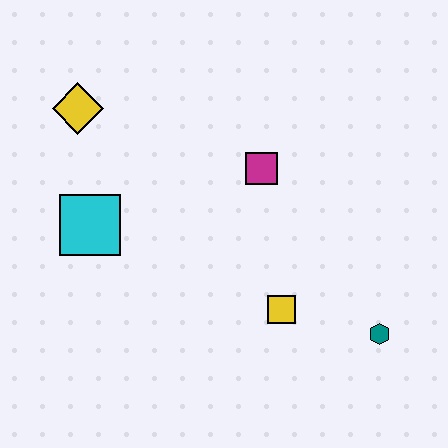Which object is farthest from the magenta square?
The teal hexagon is farthest from the magenta square.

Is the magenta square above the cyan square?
Yes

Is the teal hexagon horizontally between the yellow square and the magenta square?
No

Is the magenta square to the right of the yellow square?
No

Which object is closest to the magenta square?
The yellow square is closest to the magenta square.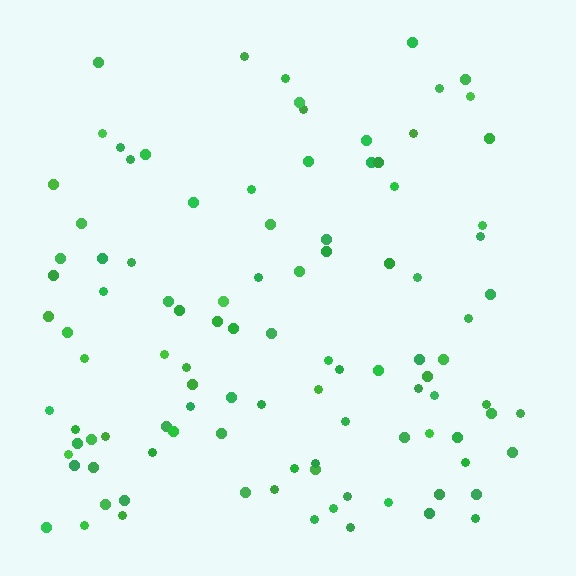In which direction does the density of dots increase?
From top to bottom, with the bottom side densest.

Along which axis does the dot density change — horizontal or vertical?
Vertical.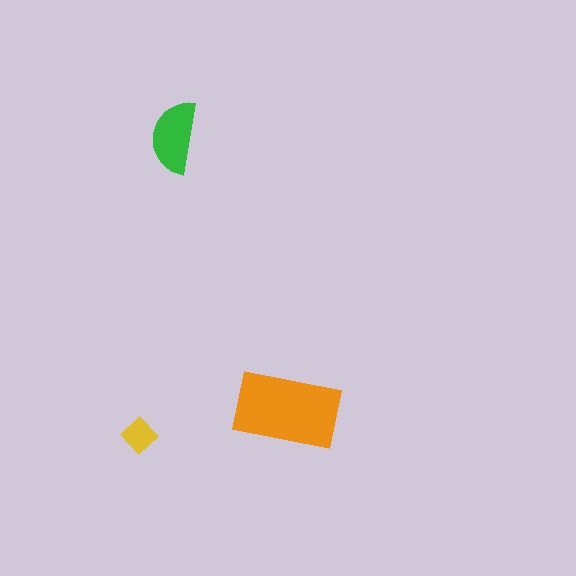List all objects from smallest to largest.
The yellow diamond, the green semicircle, the orange rectangle.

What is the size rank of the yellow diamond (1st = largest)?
3rd.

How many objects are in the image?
There are 3 objects in the image.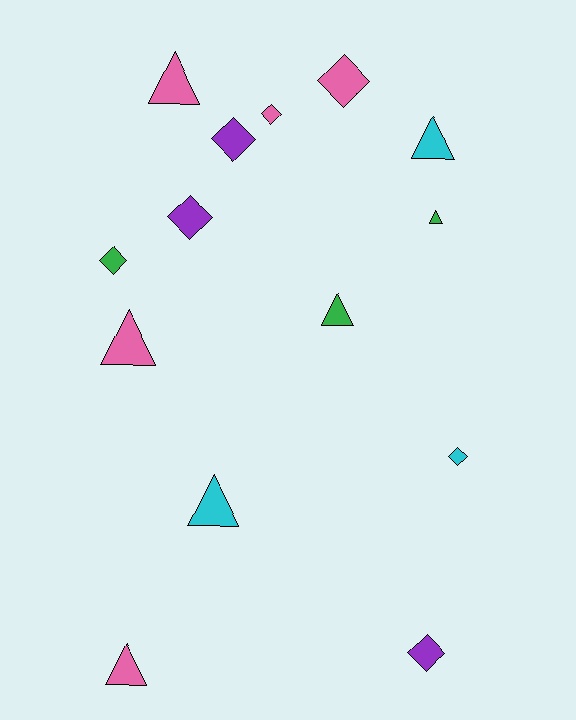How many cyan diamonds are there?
There is 1 cyan diamond.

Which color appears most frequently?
Pink, with 5 objects.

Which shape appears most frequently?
Diamond, with 7 objects.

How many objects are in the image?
There are 14 objects.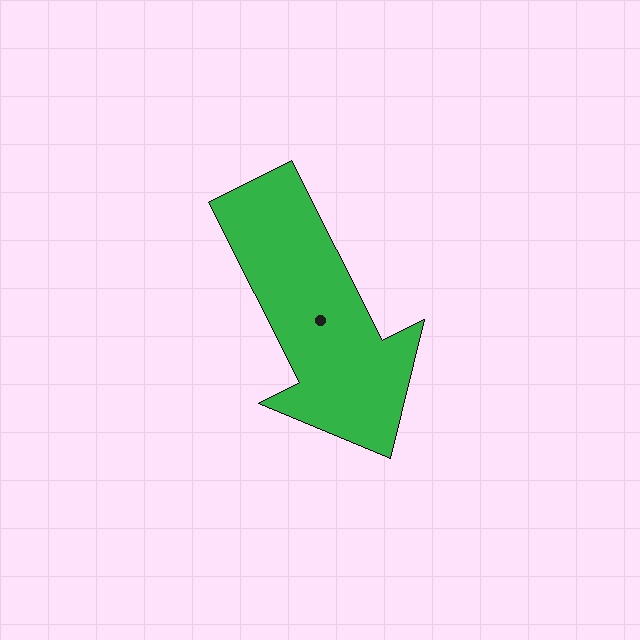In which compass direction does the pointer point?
Southeast.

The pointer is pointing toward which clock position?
Roughly 5 o'clock.